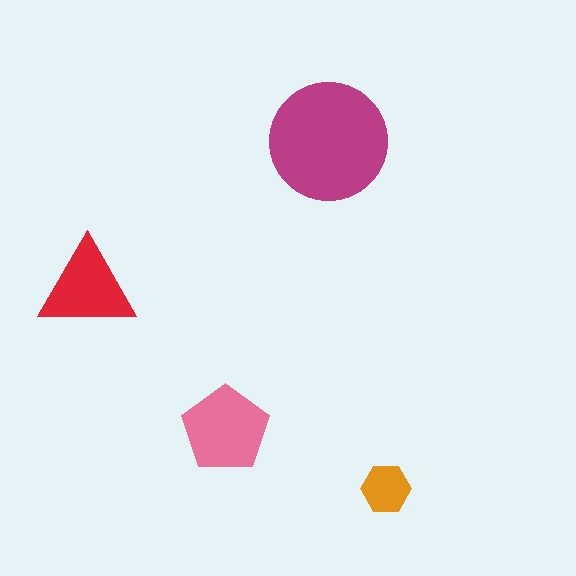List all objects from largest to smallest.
The magenta circle, the pink pentagon, the red triangle, the orange hexagon.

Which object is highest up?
The magenta circle is topmost.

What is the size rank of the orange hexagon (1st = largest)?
4th.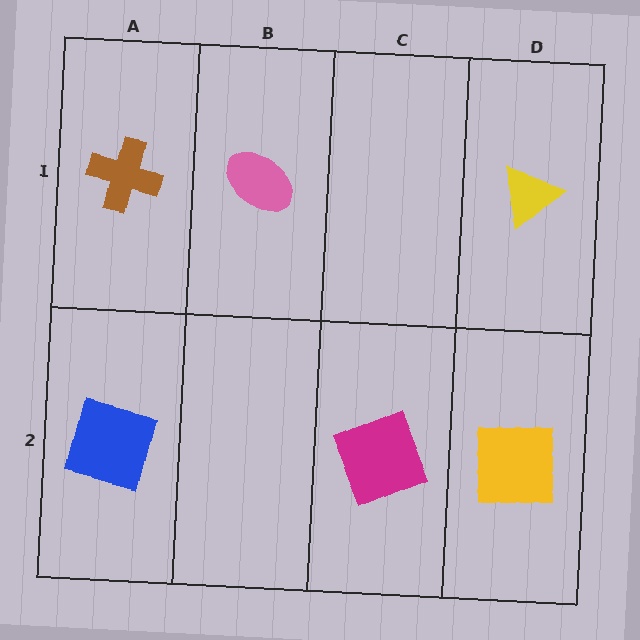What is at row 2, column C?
A magenta square.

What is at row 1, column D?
A yellow triangle.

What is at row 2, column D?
A yellow square.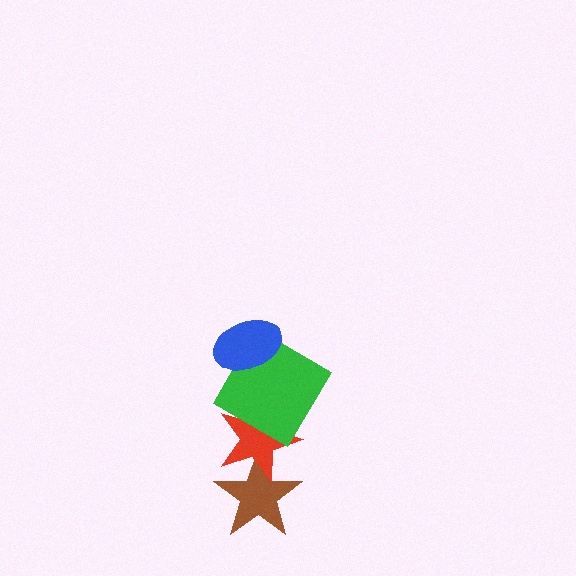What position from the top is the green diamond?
The green diamond is 2nd from the top.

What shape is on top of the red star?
The green diamond is on top of the red star.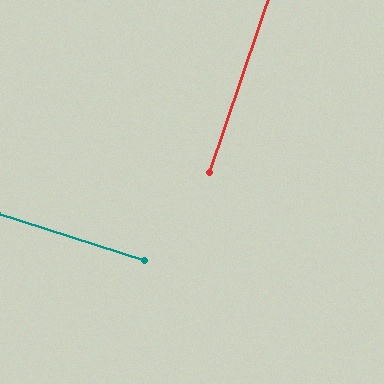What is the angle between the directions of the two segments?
Approximately 89 degrees.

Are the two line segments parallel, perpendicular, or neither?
Perpendicular — they meet at approximately 89°.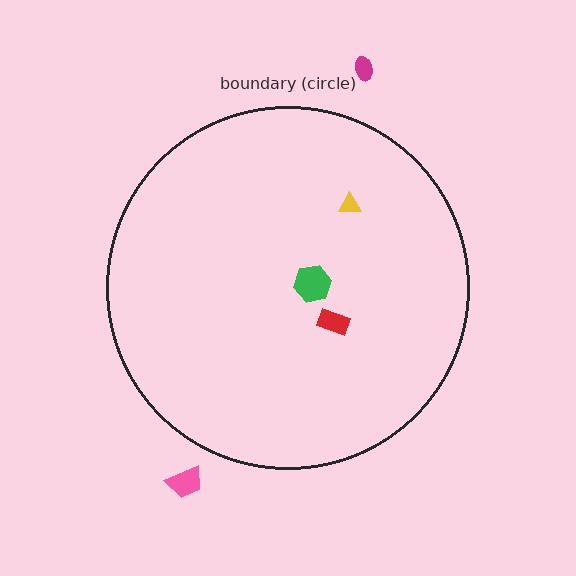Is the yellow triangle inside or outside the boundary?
Inside.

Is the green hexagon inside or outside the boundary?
Inside.